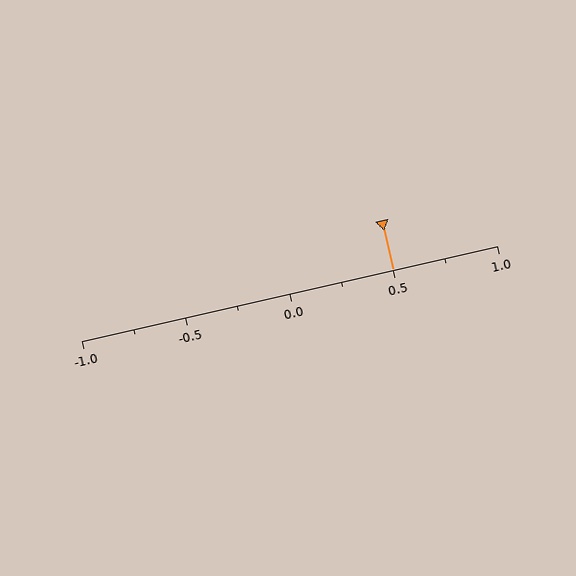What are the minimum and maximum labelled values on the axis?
The axis runs from -1.0 to 1.0.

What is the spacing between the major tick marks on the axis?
The major ticks are spaced 0.5 apart.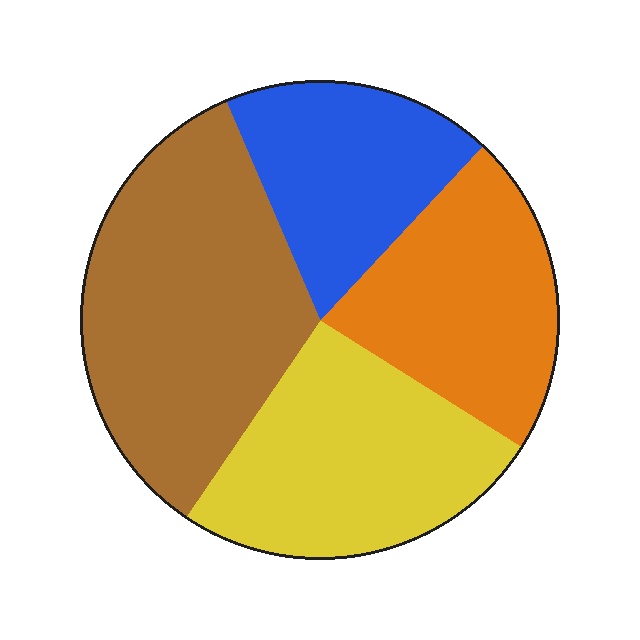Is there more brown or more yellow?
Brown.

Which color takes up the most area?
Brown, at roughly 35%.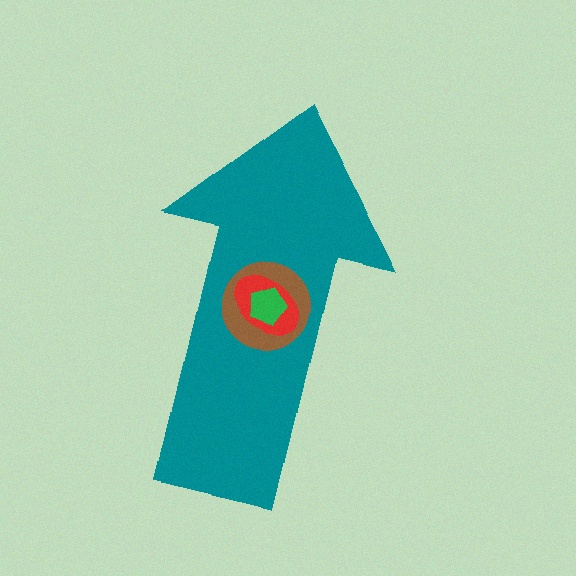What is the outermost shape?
The teal arrow.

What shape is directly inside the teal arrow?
The brown circle.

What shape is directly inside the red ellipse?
The green pentagon.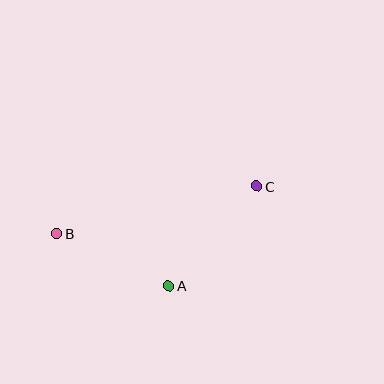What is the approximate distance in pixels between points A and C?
The distance between A and C is approximately 133 pixels.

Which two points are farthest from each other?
Points B and C are farthest from each other.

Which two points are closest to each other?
Points A and B are closest to each other.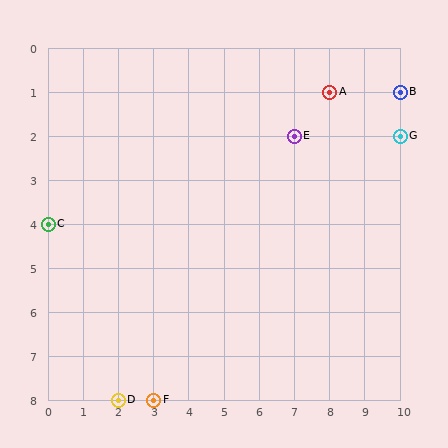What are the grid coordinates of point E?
Point E is at grid coordinates (7, 2).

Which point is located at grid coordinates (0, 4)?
Point C is at (0, 4).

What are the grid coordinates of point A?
Point A is at grid coordinates (8, 1).